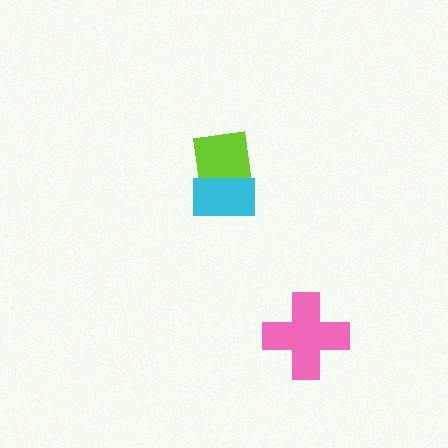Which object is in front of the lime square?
The cyan rectangle is in front of the lime square.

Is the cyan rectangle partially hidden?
No, no other shape covers it.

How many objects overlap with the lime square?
1 object overlaps with the lime square.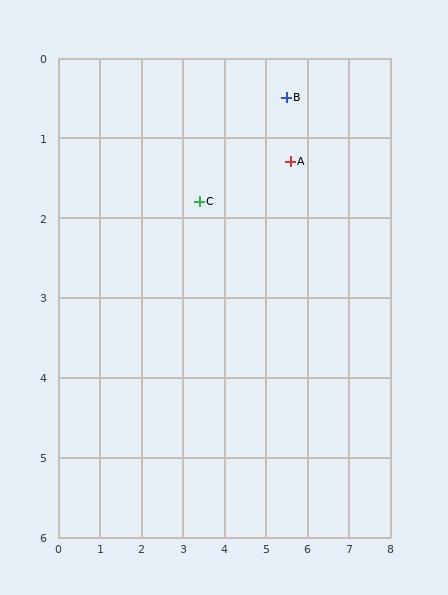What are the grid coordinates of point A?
Point A is at approximately (5.6, 1.3).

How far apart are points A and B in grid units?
Points A and B are about 0.8 grid units apart.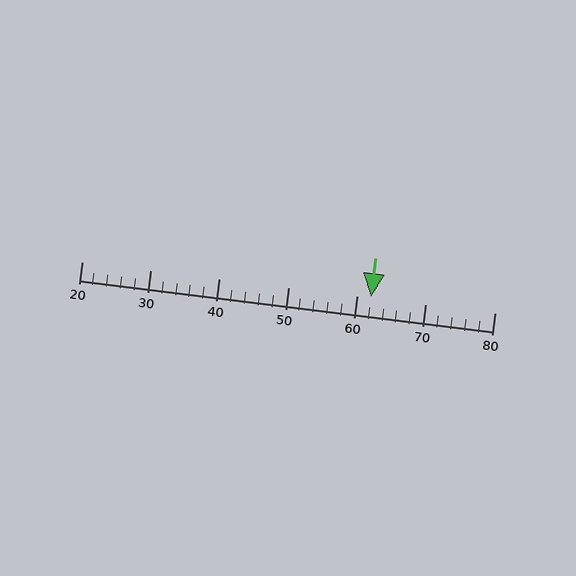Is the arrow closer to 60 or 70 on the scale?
The arrow is closer to 60.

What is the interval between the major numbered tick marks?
The major tick marks are spaced 10 units apart.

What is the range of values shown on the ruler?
The ruler shows values from 20 to 80.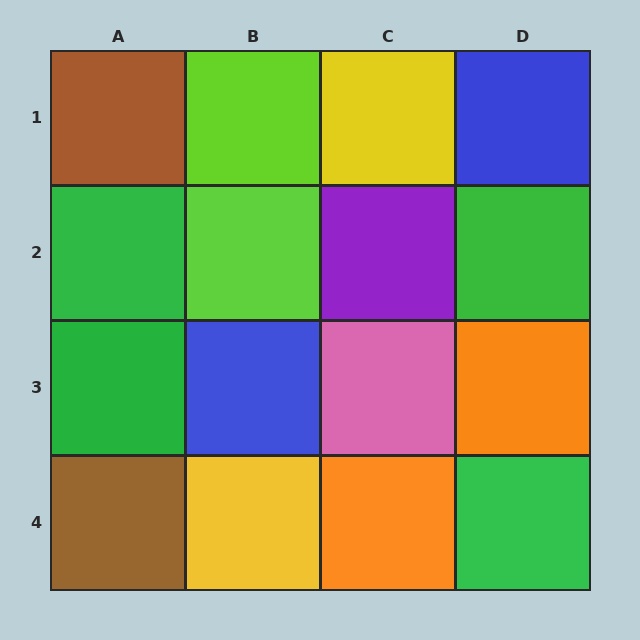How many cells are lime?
2 cells are lime.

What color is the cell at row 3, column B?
Blue.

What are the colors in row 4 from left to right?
Brown, yellow, orange, green.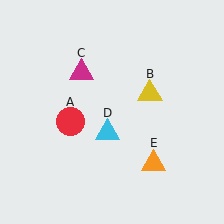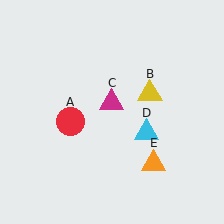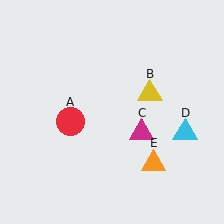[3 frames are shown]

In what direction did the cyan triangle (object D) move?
The cyan triangle (object D) moved right.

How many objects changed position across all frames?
2 objects changed position: magenta triangle (object C), cyan triangle (object D).